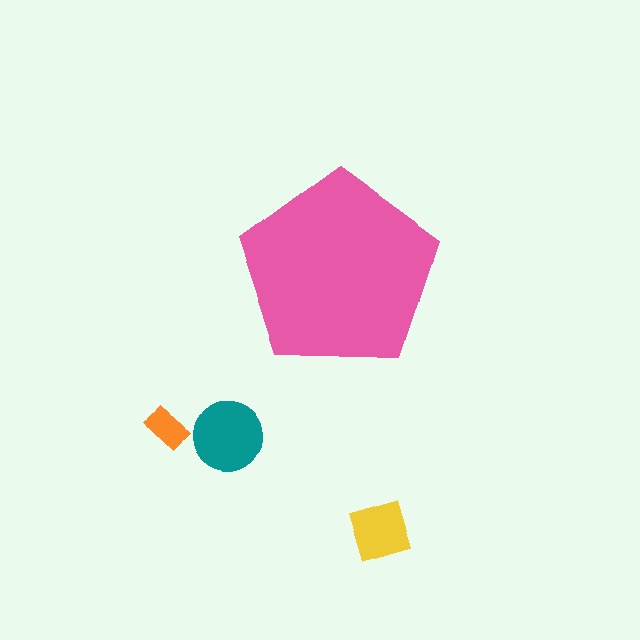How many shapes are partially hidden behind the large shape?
0 shapes are partially hidden.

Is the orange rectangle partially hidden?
No, the orange rectangle is fully visible.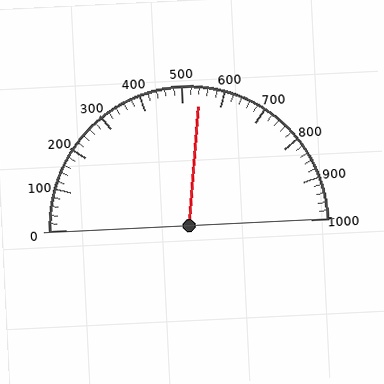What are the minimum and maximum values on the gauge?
The gauge ranges from 0 to 1000.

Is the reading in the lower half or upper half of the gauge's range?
The reading is in the upper half of the range (0 to 1000).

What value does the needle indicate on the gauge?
The needle indicates approximately 540.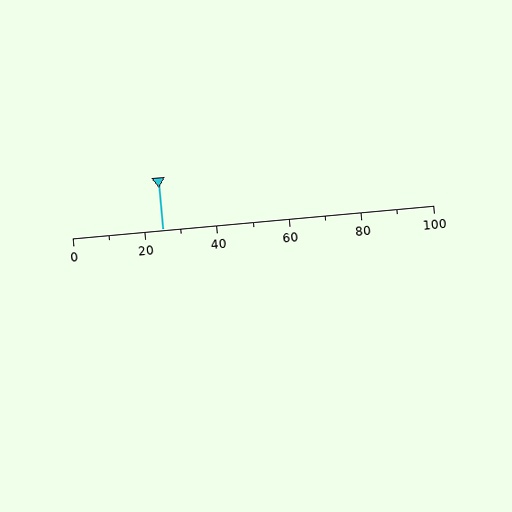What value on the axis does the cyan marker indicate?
The marker indicates approximately 25.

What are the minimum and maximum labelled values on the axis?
The axis runs from 0 to 100.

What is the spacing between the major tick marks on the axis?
The major ticks are spaced 20 apart.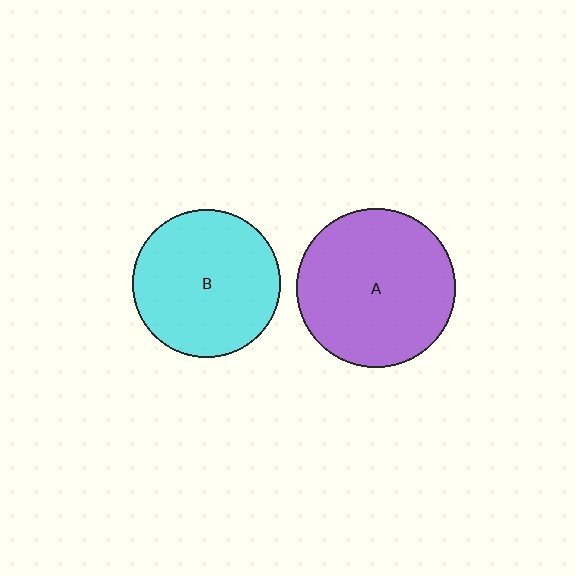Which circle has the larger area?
Circle A (purple).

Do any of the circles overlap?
No, none of the circles overlap.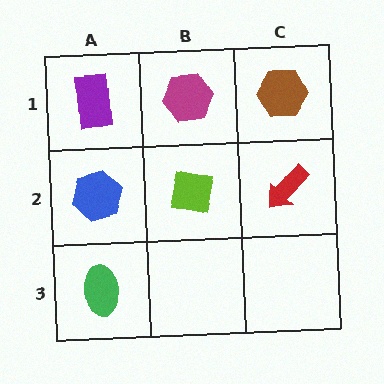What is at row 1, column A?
A purple rectangle.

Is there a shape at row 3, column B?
No, that cell is empty.